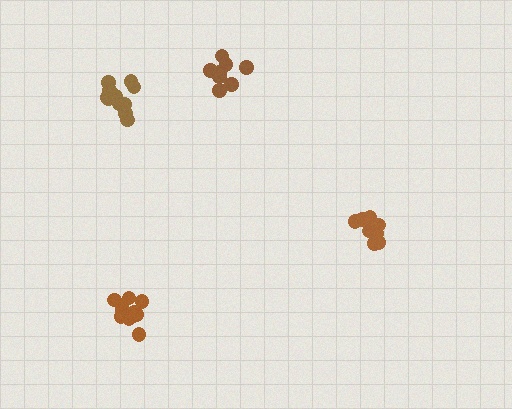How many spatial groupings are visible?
There are 4 spatial groupings.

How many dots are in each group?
Group 1: 12 dots, Group 2: 11 dots, Group 3: 8 dots, Group 4: 12 dots (43 total).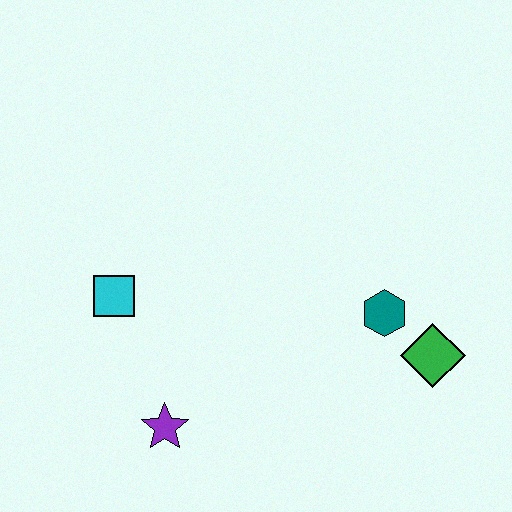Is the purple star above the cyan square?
No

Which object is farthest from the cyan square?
The green diamond is farthest from the cyan square.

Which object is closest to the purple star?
The cyan square is closest to the purple star.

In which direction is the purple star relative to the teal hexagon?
The purple star is to the left of the teal hexagon.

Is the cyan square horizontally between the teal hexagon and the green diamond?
No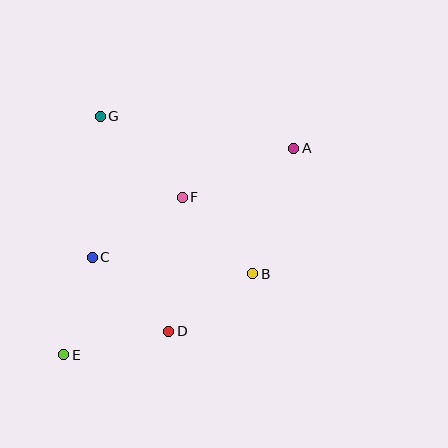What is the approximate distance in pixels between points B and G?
The distance between B and G is approximately 219 pixels.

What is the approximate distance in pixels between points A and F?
The distance between A and F is approximately 122 pixels.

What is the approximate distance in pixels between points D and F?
The distance between D and F is approximately 135 pixels.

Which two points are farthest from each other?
Points A and E are farthest from each other.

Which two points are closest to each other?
Points B and D are closest to each other.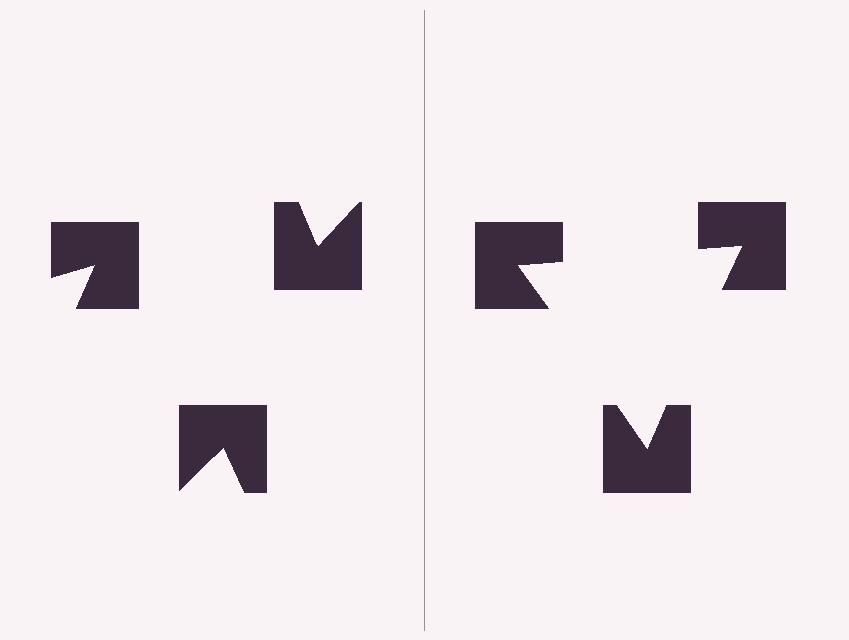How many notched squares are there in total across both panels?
6 — 3 on each side.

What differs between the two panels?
The notched squares are positioned identically on both sides; only the wedge orientations differ. On the right they align to a triangle; on the left they are misaligned.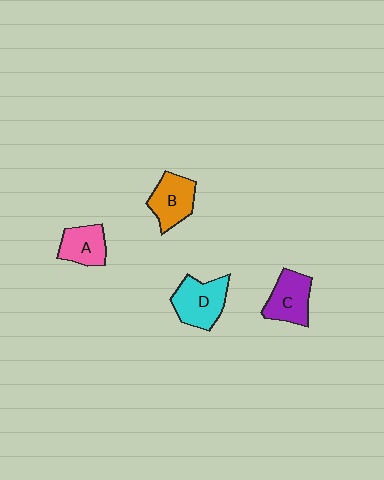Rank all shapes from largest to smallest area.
From largest to smallest: D (cyan), B (orange), C (purple), A (pink).